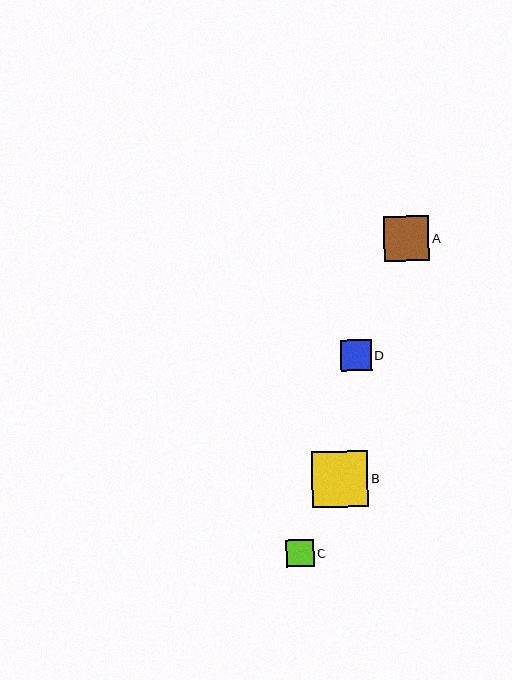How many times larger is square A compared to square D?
Square A is approximately 1.5 times the size of square D.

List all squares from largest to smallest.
From largest to smallest: B, A, D, C.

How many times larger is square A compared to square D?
Square A is approximately 1.5 times the size of square D.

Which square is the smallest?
Square C is the smallest with a size of approximately 27 pixels.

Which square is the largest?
Square B is the largest with a size of approximately 56 pixels.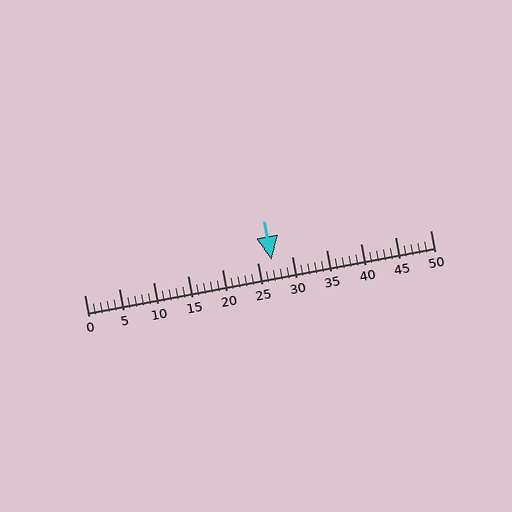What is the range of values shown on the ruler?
The ruler shows values from 0 to 50.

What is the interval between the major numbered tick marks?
The major tick marks are spaced 5 units apart.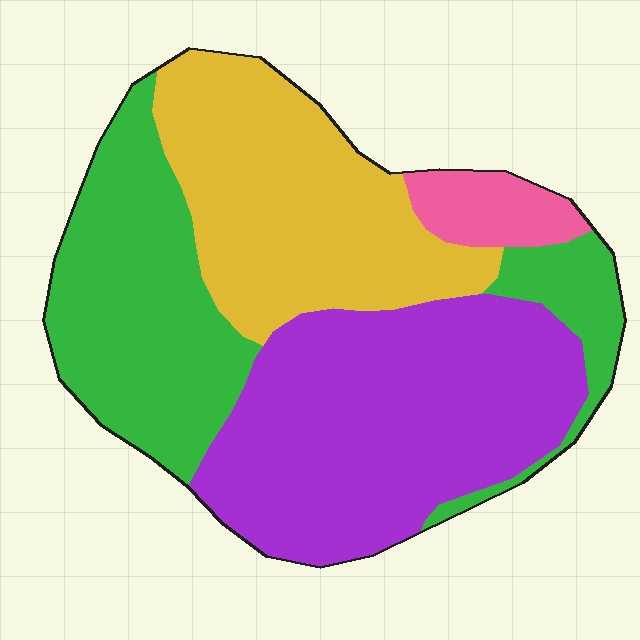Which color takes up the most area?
Purple, at roughly 35%.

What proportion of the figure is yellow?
Yellow covers roughly 30% of the figure.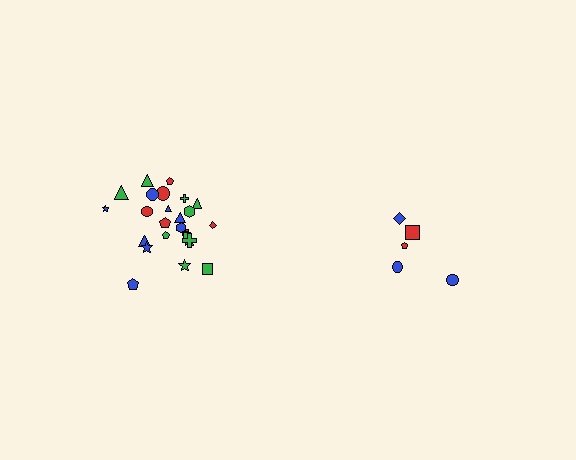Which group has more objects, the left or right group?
The left group.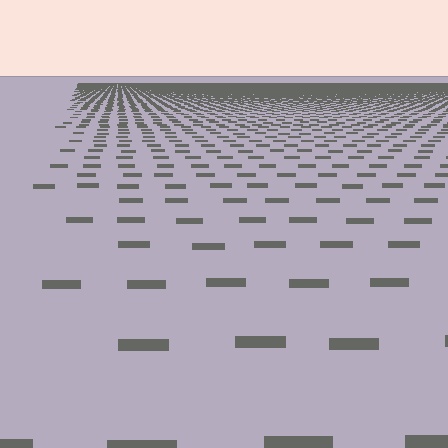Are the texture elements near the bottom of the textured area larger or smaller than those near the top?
Larger. Near the bottom, elements are closer to the viewer and appear at a bigger on-screen size.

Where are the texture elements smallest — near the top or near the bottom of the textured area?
Near the top.